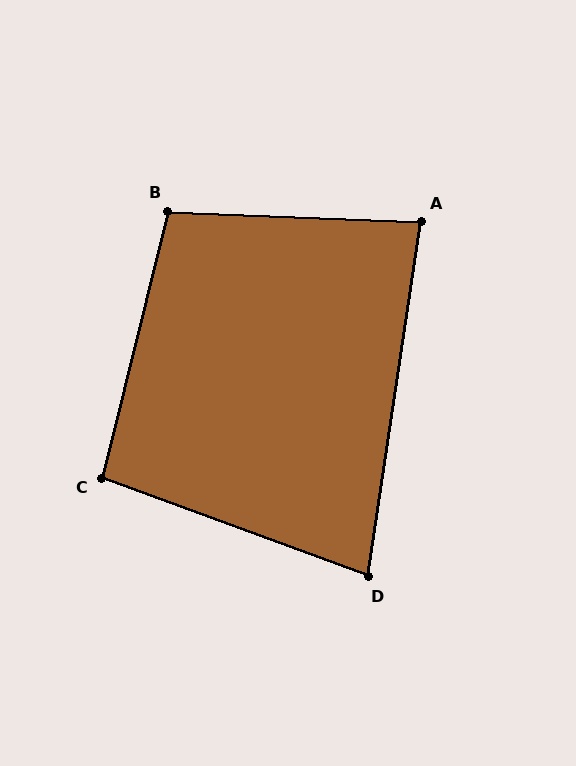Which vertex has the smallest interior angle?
D, at approximately 78 degrees.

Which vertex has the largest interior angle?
B, at approximately 102 degrees.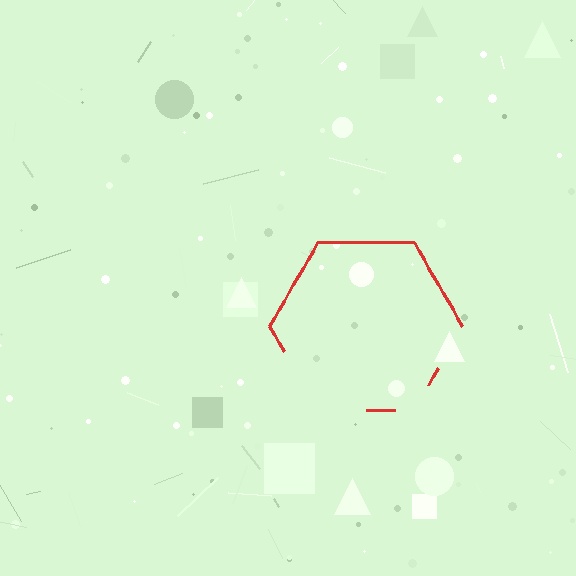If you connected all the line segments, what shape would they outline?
They would outline a hexagon.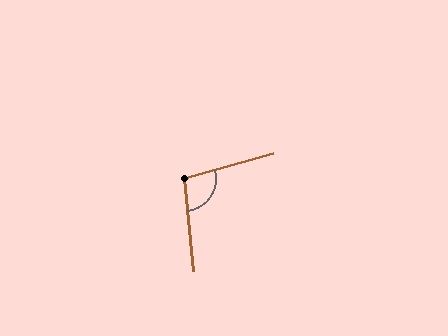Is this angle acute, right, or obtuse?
It is obtuse.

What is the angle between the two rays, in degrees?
Approximately 100 degrees.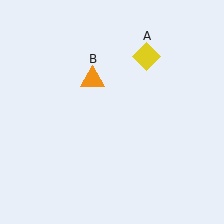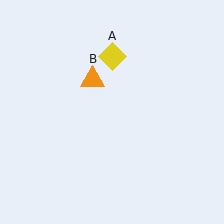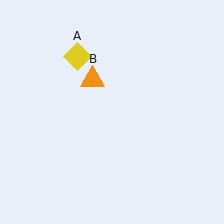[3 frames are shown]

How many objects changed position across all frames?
1 object changed position: yellow diamond (object A).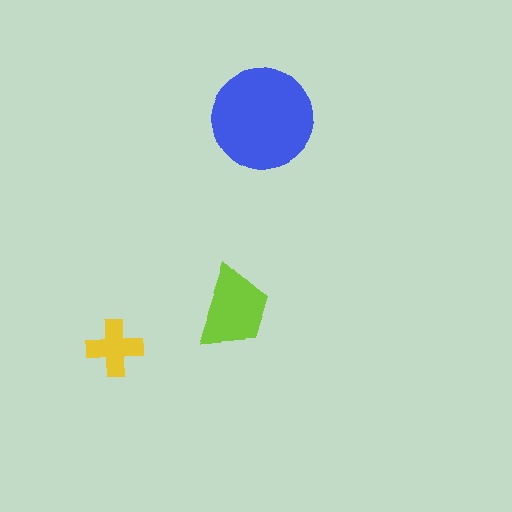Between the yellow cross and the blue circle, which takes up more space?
The blue circle.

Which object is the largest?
The blue circle.